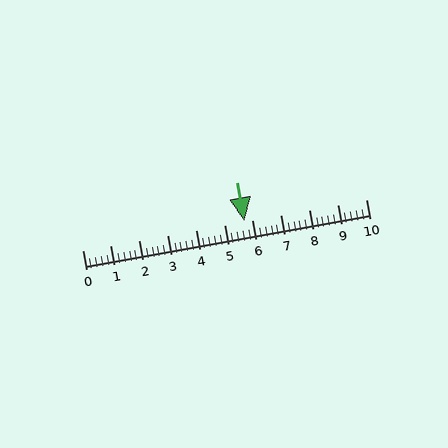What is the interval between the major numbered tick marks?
The major tick marks are spaced 1 units apart.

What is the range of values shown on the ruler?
The ruler shows values from 0 to 10.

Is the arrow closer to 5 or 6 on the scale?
The arrow is closer to 6.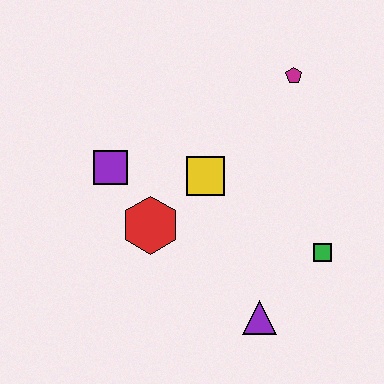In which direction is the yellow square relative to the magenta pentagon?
The yellow square is below the magenta pentagon.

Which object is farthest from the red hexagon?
The magenta pentagon is farthest from the red hexagon.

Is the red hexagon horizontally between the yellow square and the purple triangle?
No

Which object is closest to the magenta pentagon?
The yellow square is closest to the magenta pentagon.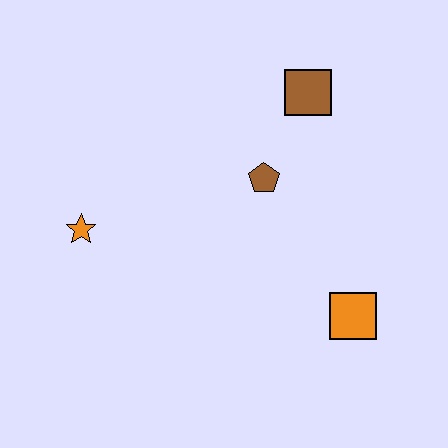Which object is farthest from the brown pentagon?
The orange star is farthest from the brown pentagon.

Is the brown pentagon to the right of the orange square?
No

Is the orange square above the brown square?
No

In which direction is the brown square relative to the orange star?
The brown square is to the right of the orange star.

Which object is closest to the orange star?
The brown pentagon is closest to the orange star.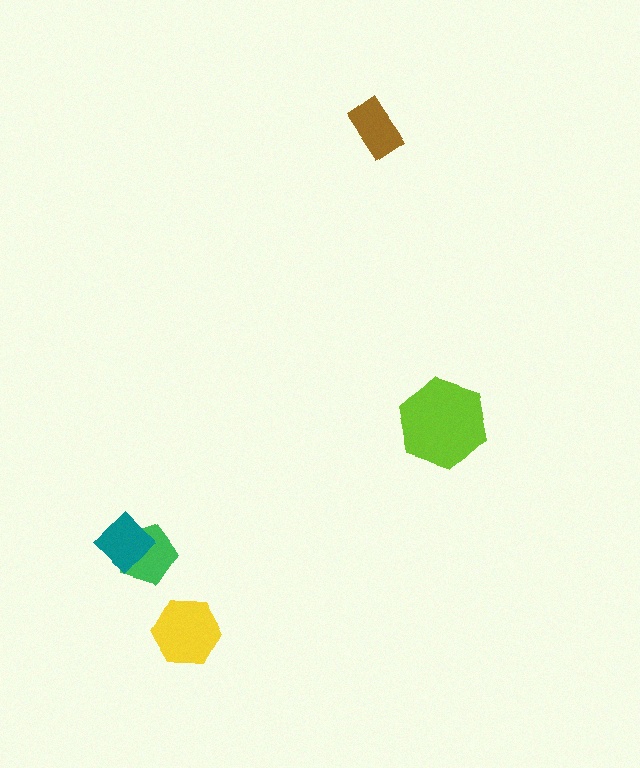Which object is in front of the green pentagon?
The teal diamond is in front of the green pentagon.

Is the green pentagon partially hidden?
Yes, it is partially covered by another shape.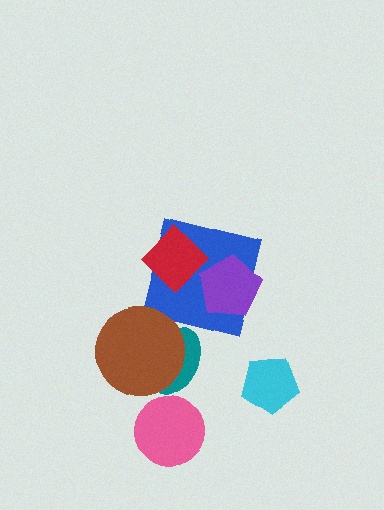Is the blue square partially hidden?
Yes, it is partially covered by another shape.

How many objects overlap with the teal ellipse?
1 object overlaps with the teal ellipse.